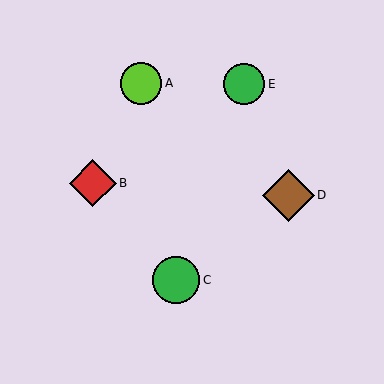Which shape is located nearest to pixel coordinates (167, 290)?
The green circle (labeled C) at (176, 280) is nearest to that location.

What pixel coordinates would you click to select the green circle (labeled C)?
Click at (176, 280) to select the green circle C.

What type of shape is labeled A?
Shape A is a lime circle.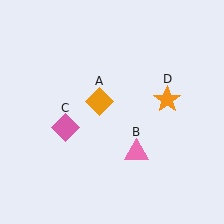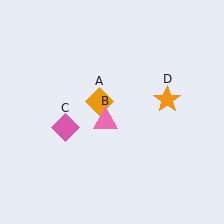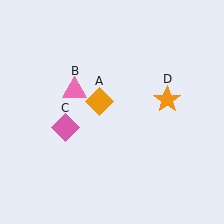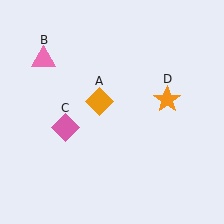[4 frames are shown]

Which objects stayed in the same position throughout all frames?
Orange diamond (object A) and pink diamond (object C) and orange star (object D) remained stationary.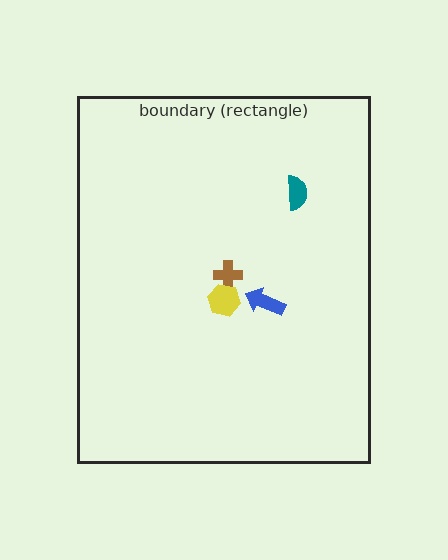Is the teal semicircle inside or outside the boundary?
Inside.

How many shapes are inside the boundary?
4 inside, 0 outside.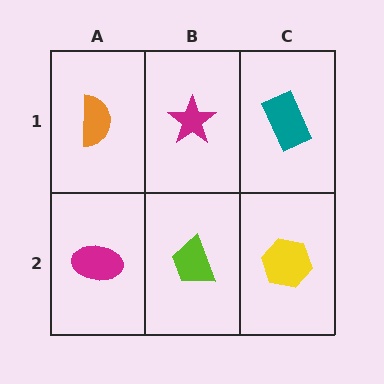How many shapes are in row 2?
3 shapes.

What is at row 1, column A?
An orange semicircle.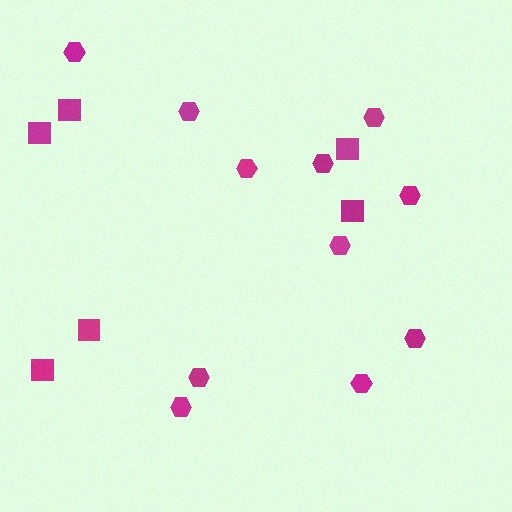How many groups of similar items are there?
There are 2 groups: one group of hexagons (11) and one group of squares (6).